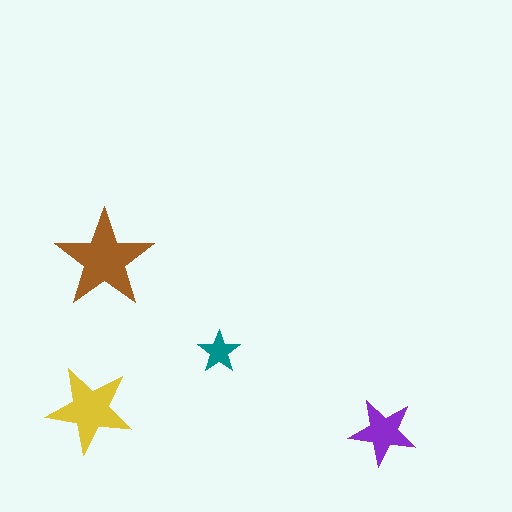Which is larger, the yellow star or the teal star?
The yellow one.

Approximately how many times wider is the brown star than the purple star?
About 1.5 times wider.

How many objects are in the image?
There are 4 objects in the image.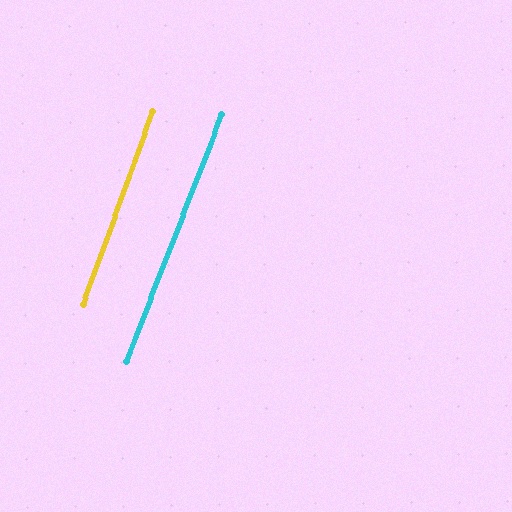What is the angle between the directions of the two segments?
Approximately 1 degree.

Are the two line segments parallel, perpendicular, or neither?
Parallel — their directions differ by only 1.5°.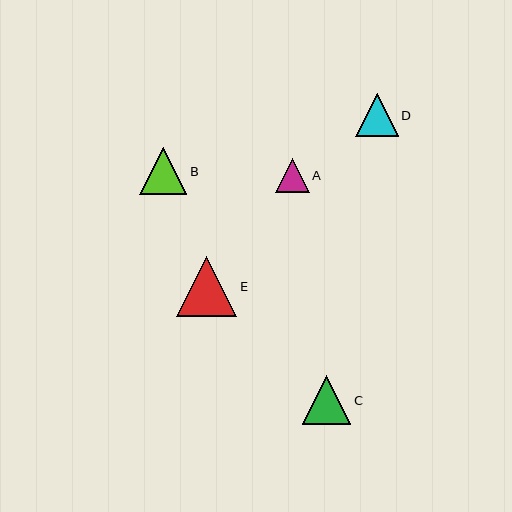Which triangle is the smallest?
Triangle A is the smallest with a size of approximately 33 pixels.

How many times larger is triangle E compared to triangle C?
Triangle E is approximately 1.3 times the size of triangle C.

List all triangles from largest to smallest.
From largest to smallest: E, C, B, D, A.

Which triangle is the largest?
Triangle E is the largest with a size of approximately 60 pixels.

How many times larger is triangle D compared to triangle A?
Triangle D is approximately 1.3 times the size of triangle A.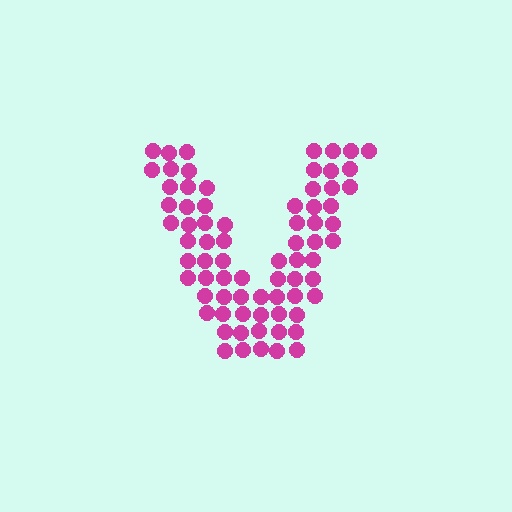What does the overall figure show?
The overall figure shows the letter V.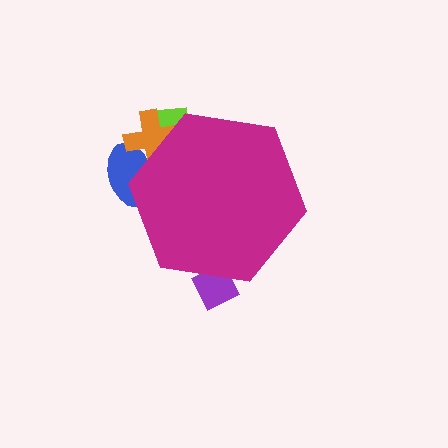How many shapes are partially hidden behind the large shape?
4 shapes are partially hidden.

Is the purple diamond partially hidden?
Yes, the purple diamond is partially hidden behind the magenta hexagon.